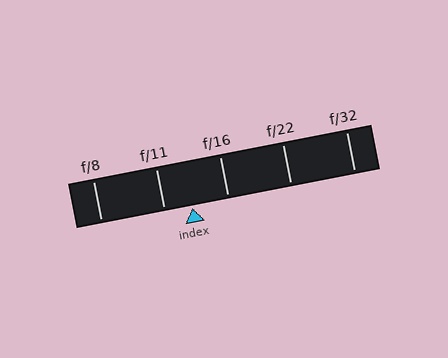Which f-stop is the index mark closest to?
The index mark is closest to f/11.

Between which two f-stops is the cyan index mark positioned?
The index mark is between f/11 and f/16.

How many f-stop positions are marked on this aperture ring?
There are 5 f-stop positions marked.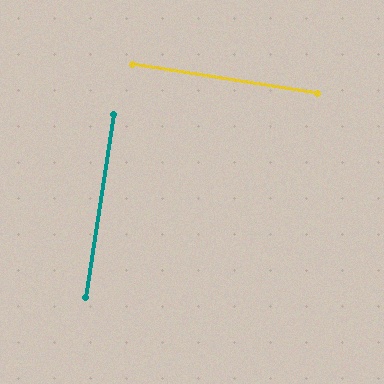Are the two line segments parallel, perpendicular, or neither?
Perpendicular — they meet at approximately 90°.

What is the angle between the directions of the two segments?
Approximately 90 degrees.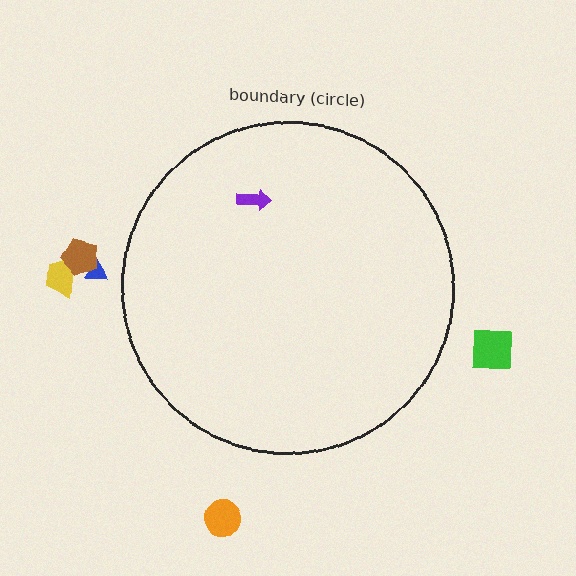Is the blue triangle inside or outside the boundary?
Outside.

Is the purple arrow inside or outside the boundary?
Inside.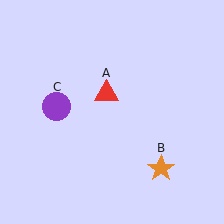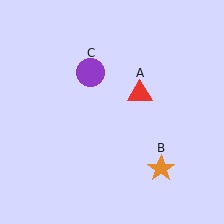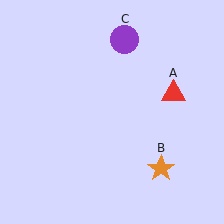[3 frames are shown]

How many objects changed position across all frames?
2 objects changed position: red triangle (object A), purple circle (object C).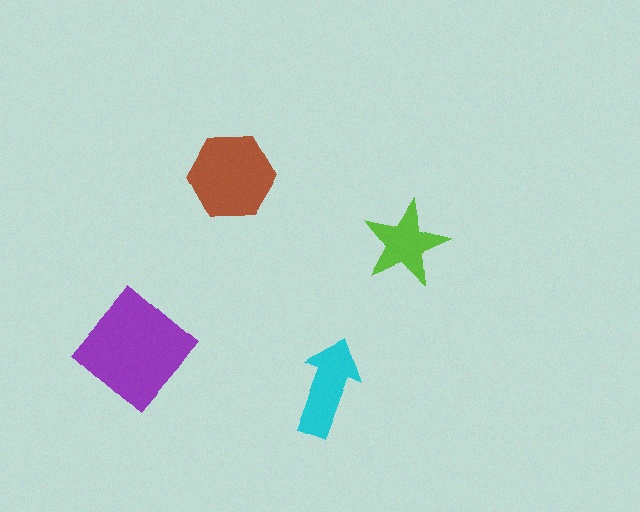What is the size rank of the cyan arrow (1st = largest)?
3rd.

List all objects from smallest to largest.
The lime star, the cyan arrow, the brown hexagon, the purple diamond.